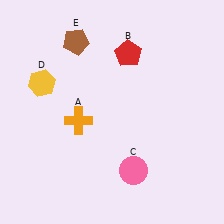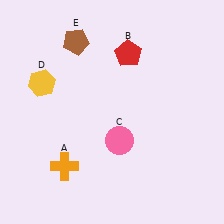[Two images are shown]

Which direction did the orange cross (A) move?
The orange cross (A) moved down.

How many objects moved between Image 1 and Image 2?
2 objects moved between the two images.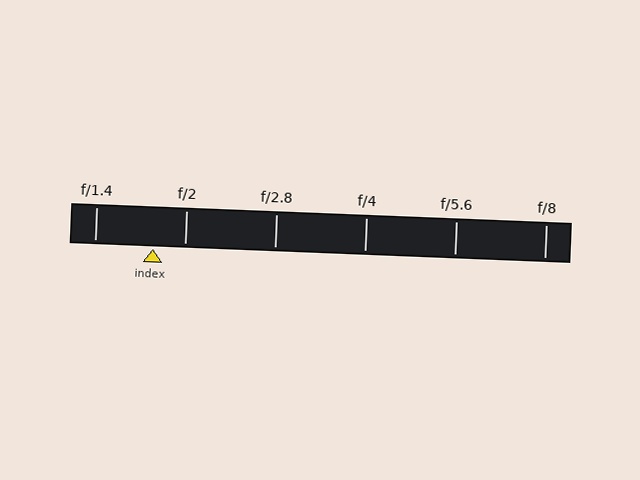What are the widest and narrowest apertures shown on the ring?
The widest aperture shown is f/1.4 and the narrowest is f/8.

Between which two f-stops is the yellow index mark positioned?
The index mark is between f/1.4 and f/2.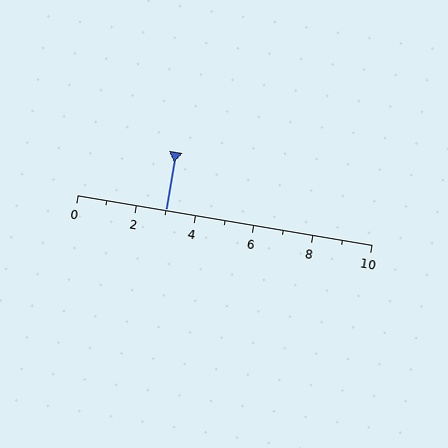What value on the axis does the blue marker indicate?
The marker indicates approximately 3.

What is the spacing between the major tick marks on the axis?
The major ticks are spaced 2 apart.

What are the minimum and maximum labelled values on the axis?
The axis runs from 0 to 10.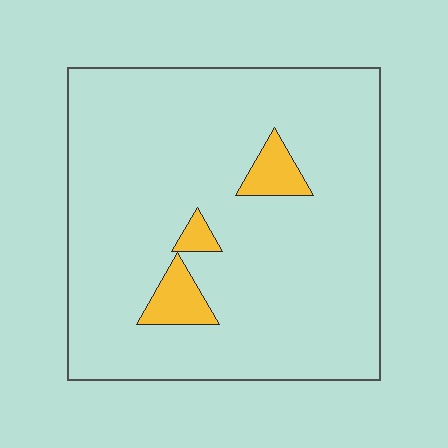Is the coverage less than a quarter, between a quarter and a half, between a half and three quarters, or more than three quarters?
Less than a quarter.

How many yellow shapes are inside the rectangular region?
3.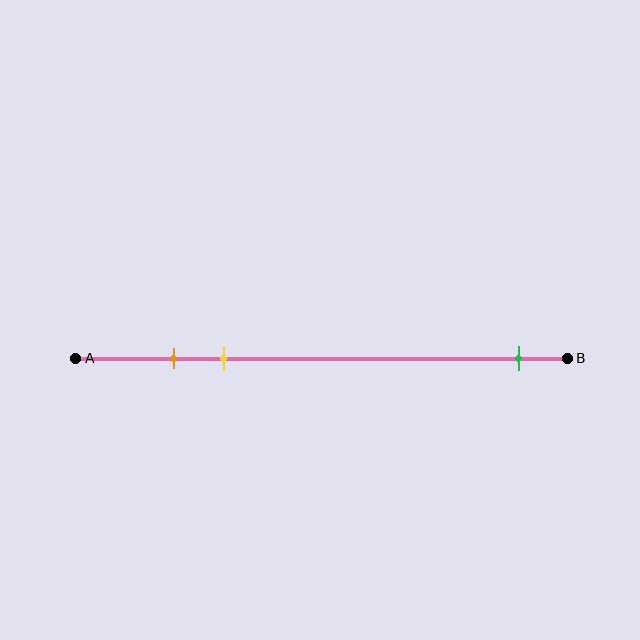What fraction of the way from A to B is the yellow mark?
The yellow mark is approximately 30% (0.3) of the way from A to B.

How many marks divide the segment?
There are 3 marks dividing the segment.